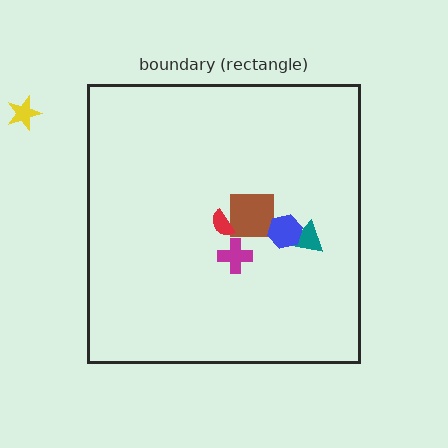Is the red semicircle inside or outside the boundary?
Inside.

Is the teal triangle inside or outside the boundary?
Inside.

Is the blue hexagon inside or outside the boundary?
Inside.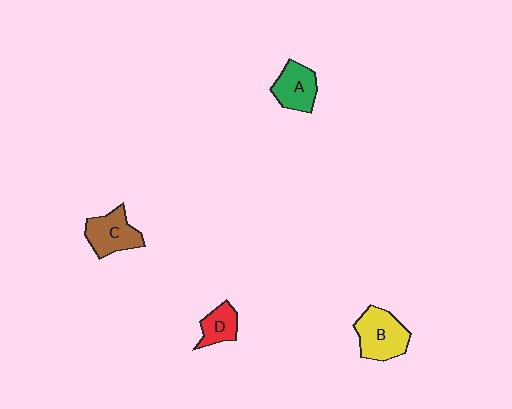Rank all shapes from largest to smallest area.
From largest to smallest: B (yellow), C (brown), A (green), D (red).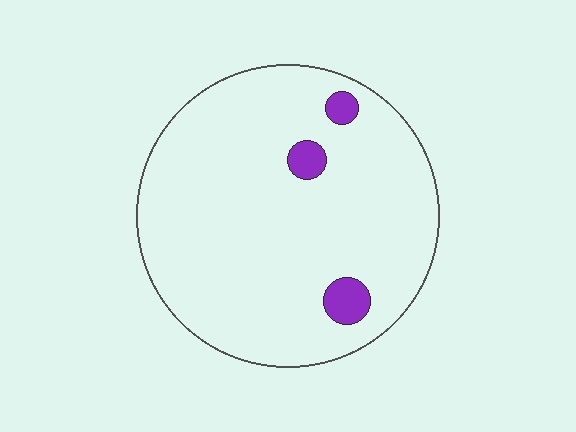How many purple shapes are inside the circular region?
3.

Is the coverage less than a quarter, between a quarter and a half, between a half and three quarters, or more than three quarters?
Less than a quarter.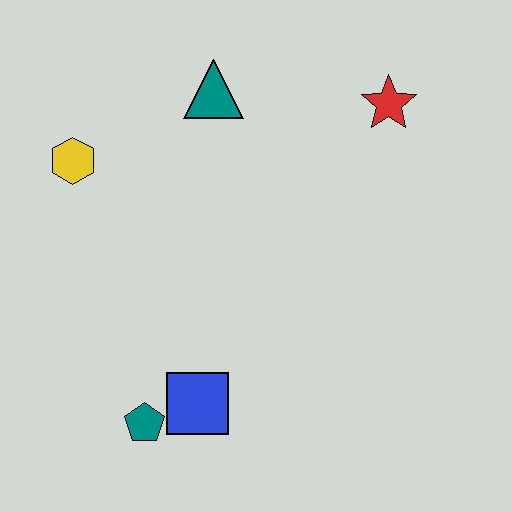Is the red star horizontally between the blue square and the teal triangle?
No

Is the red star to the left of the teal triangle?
No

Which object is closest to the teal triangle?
The yellow hexagon is closest to the teal triangle.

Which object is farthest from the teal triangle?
The teal pentagon is farthest from the teal triangle.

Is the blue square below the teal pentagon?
No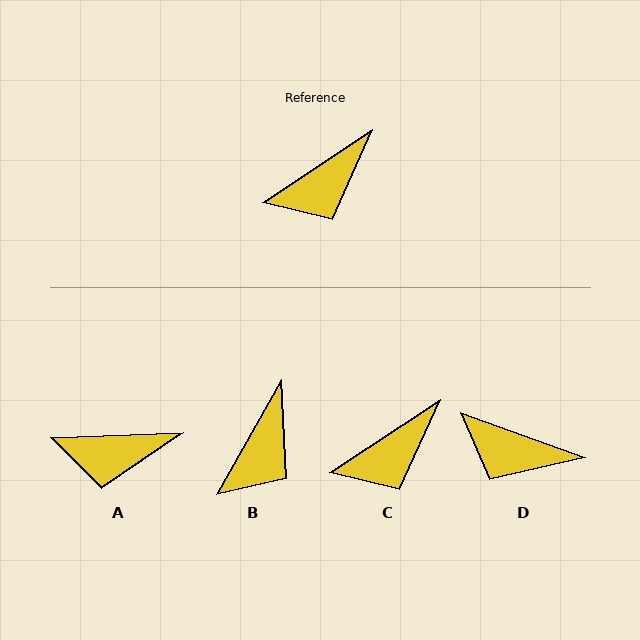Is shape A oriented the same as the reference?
No, it is off by about 31 degrees.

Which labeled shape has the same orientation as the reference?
C.